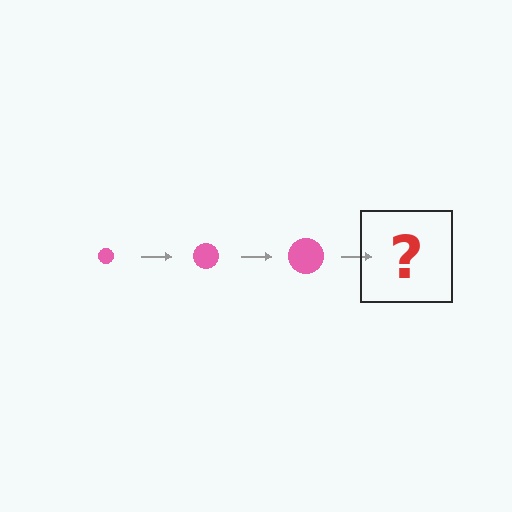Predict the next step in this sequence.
The next step is a pink circle, larger than the previous one.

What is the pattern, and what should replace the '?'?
The pattern is that the circle gets progressively larger each step. The '?' should be a pink circle, larger than the previous one.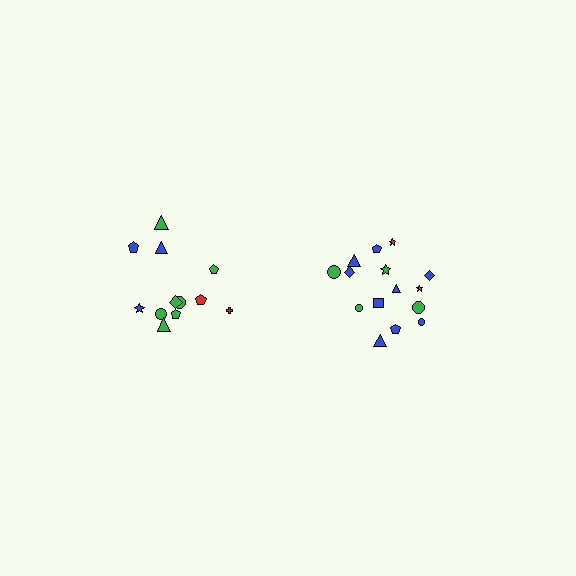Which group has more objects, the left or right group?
The right group.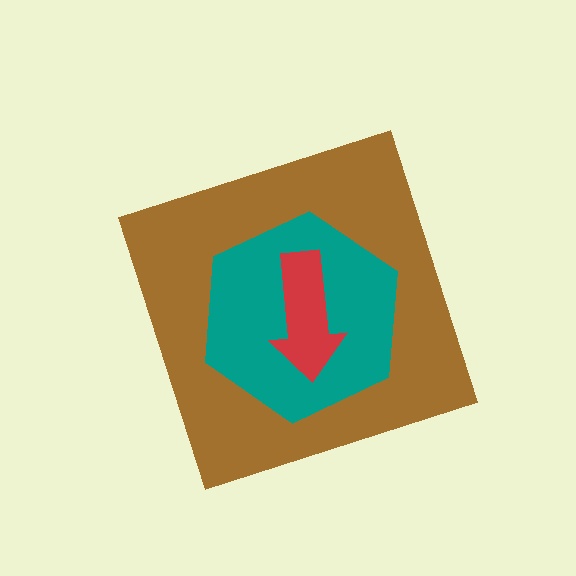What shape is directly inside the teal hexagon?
The red arrow.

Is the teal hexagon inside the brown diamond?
Yes.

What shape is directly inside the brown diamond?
The teal hexagon.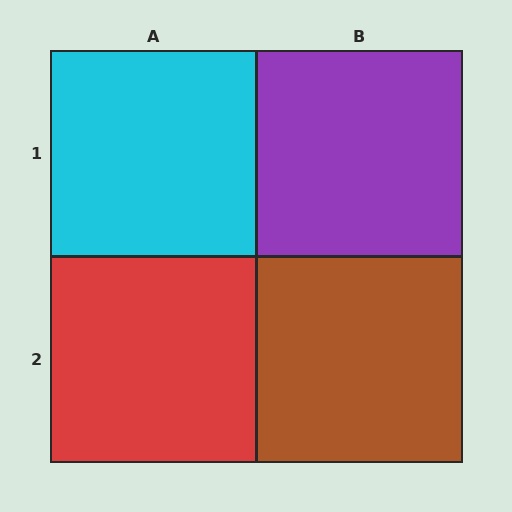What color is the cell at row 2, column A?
Red.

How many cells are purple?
1 cell is purple.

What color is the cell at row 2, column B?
Brown.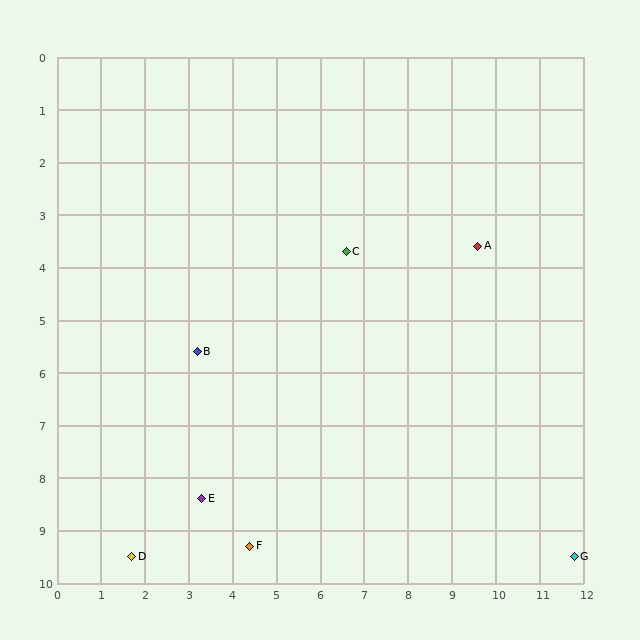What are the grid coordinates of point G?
Point G is at approximately (11.8, 9.5).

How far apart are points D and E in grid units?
Points D and E are about 1.9 grid units apart.